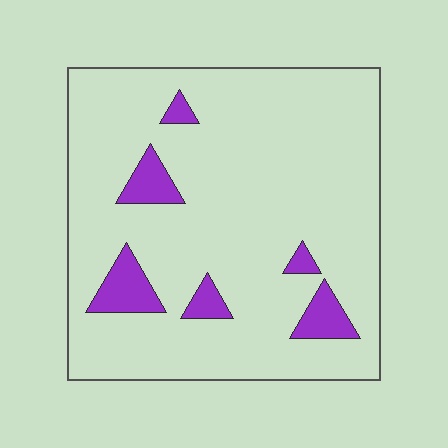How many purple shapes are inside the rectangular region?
6.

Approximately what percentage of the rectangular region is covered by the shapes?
Approximately 10%.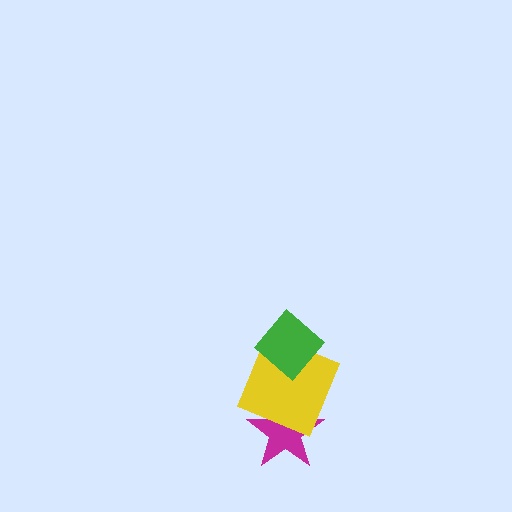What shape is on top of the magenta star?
The yellow square is on top of the magenta star.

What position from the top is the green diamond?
The green diamond is 1st from the top.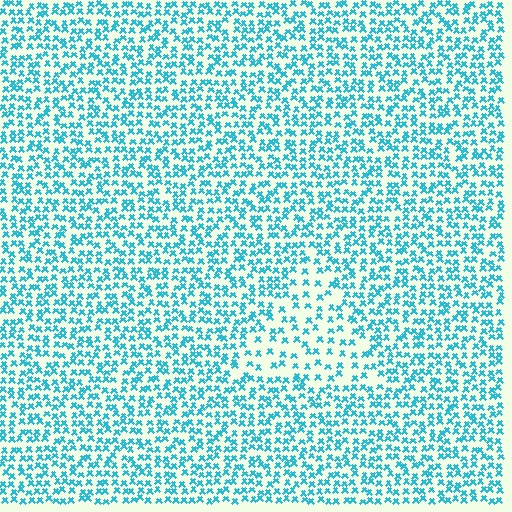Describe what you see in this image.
The image contains small cyan elements arranged at two different densities. A triangle-shaped region is visible where the elements are less densely packed than the surrounding area.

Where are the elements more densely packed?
The elements are more densely packed outside the triangle boundary.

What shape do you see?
I see a triangle.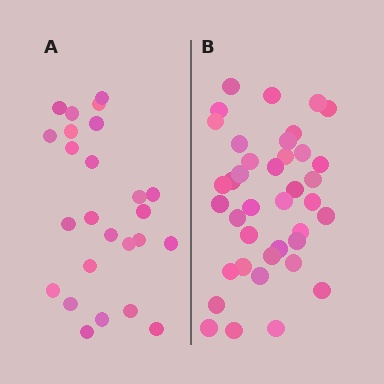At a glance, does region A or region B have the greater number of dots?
Region B (the right region) has more dots.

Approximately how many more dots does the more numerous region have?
Region B has approximately 15 more dots than region A.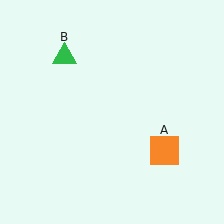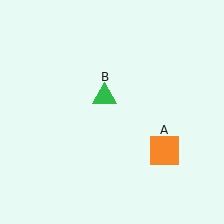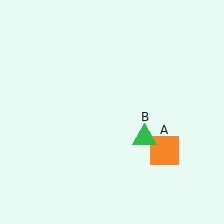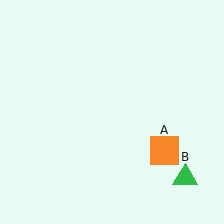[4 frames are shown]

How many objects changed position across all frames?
1 object changed position: green triangle (object B).